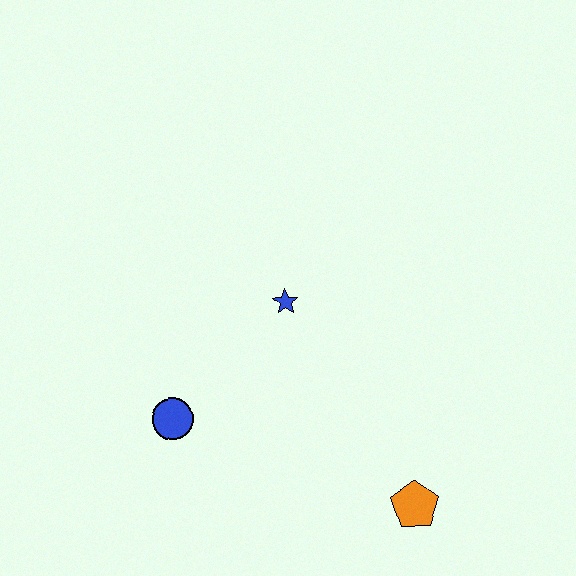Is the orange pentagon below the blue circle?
Yes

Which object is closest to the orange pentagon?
The blue star is closest to the orange pentagon.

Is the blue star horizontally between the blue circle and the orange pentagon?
Yes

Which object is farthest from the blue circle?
The orange pentagon is farthest from the blue circle.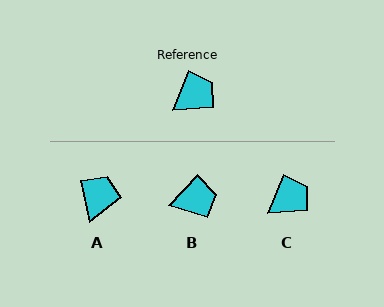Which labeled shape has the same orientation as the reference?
C.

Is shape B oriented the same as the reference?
No, it is off by about 22 degrees.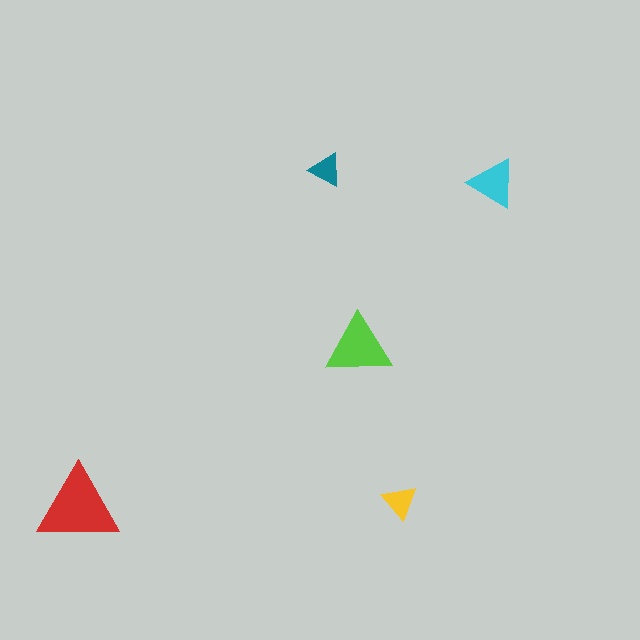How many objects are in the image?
There are 5 objects in the image.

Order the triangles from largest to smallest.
the red one, the lime one, the cyan one, the yellow one, the teal one.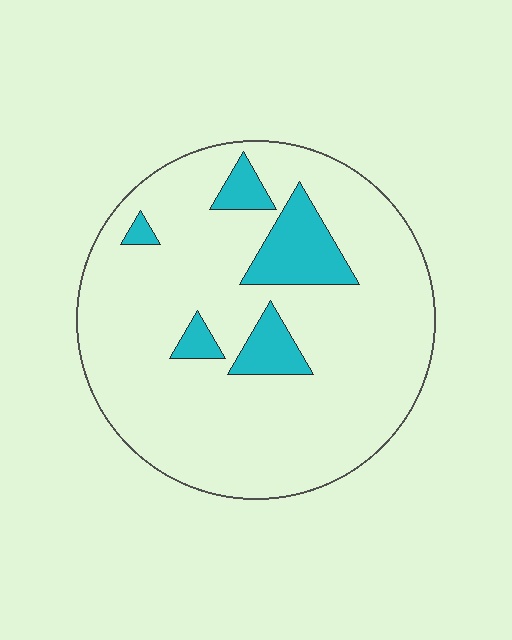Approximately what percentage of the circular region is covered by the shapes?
Approximately 15%.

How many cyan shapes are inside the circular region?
5.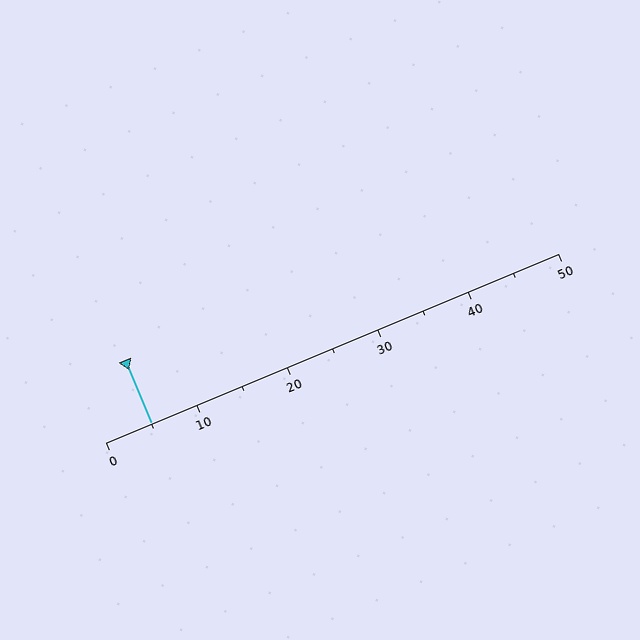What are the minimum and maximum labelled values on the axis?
The axis runs from 0 to 50.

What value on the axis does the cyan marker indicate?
The marker indicates approximately 5.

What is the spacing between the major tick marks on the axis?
The major ticks are spaced 10 apart.